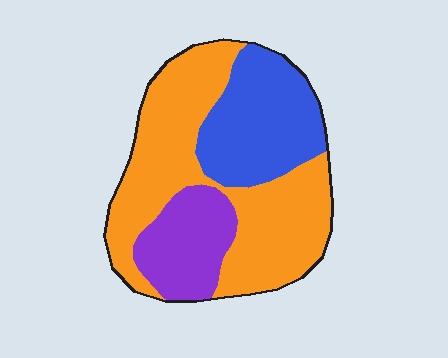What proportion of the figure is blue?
Blue covers roughly 30% of the figure.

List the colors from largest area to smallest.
From largest to smallest: orange, blue, purple.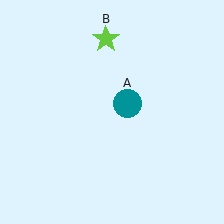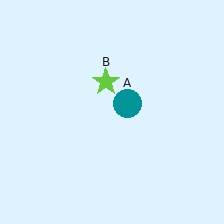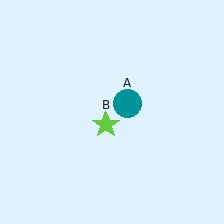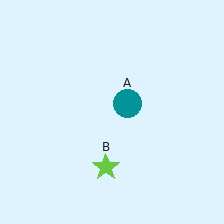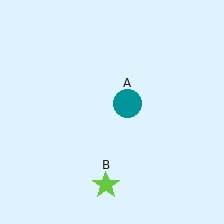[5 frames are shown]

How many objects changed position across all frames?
1 object changed position: lime star (object B).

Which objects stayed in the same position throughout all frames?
Teal circle (object A) remained stationary.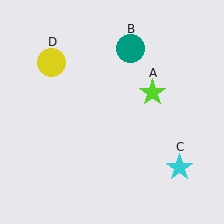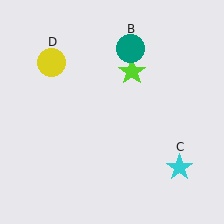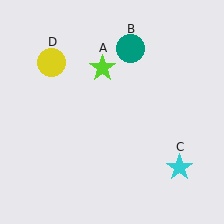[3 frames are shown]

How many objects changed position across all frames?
1 object changed position: lime star (object A).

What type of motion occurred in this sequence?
The lime star (object A) rotated counterclockwise around the center of the scene.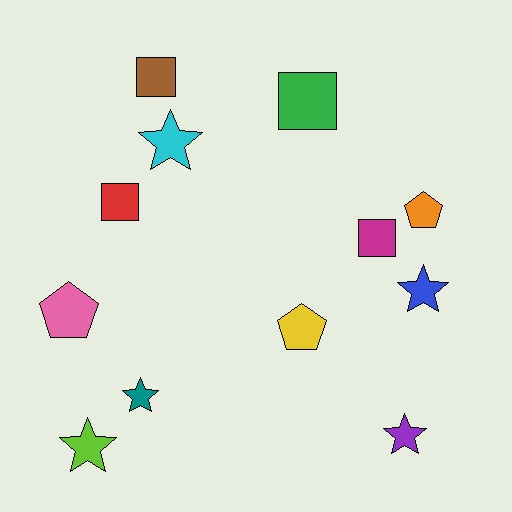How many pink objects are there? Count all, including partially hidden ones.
There is 1 pink object.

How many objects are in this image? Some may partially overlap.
There are 12 objects.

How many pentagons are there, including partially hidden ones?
There are 3 pentagons.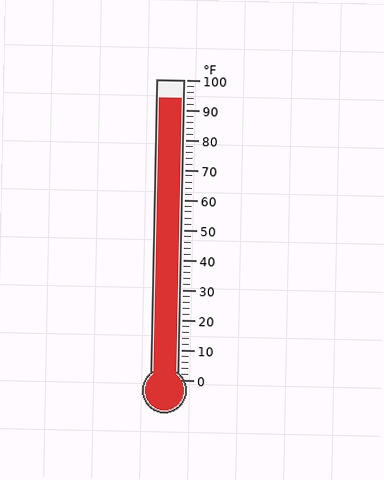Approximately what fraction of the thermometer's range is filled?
The thermometer is filled to approximately 95% of its range.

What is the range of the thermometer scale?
The thermometer scale ranges from 0°F to 100°F.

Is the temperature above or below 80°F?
The temperature is above 80°F.